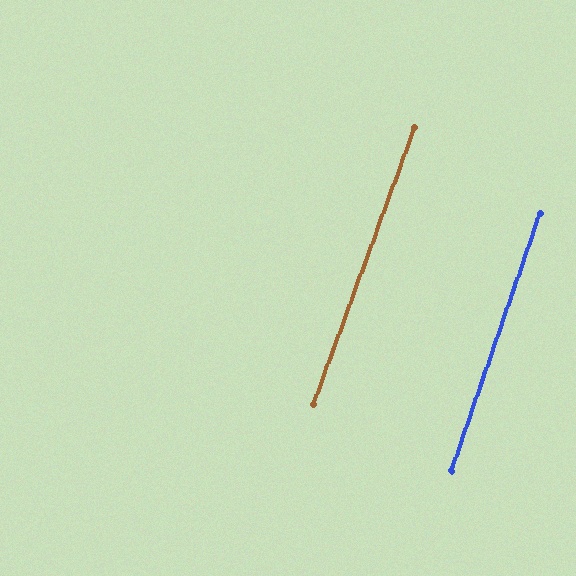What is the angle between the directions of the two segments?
Approximately 1 degree.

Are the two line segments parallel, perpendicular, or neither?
Parallel — their directions differ by only 1.3°.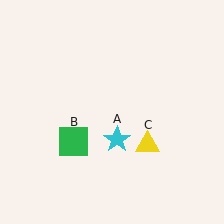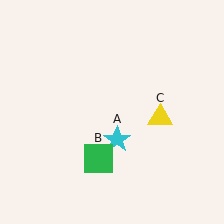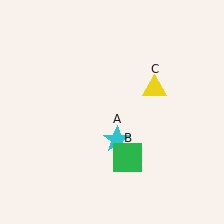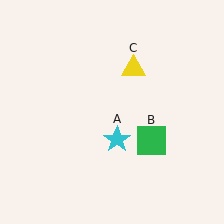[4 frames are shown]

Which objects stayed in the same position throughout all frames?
Cyan star (object A) remained stationary.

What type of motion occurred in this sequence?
The green square (object B), yellow triangle (object C) rotated counterclockwise around the center of the scene.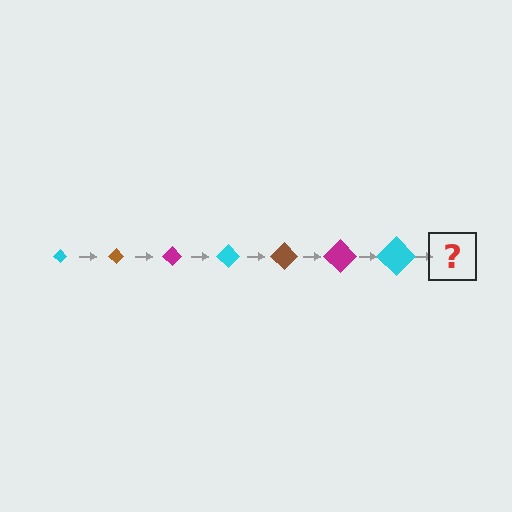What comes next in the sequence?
The next element should be a brown diamond, larger than the previous one.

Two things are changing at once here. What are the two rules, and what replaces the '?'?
The two rules are that the diamond grows larger each step and the color cycles through cyan, brown, and magenta. The '?' should be a brown diamond, larger than the previous one.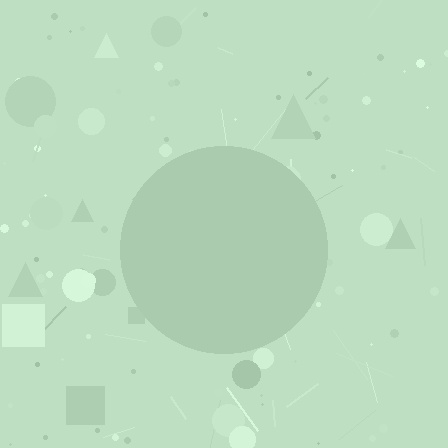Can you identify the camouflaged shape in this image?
The camouflaged shape is a circle.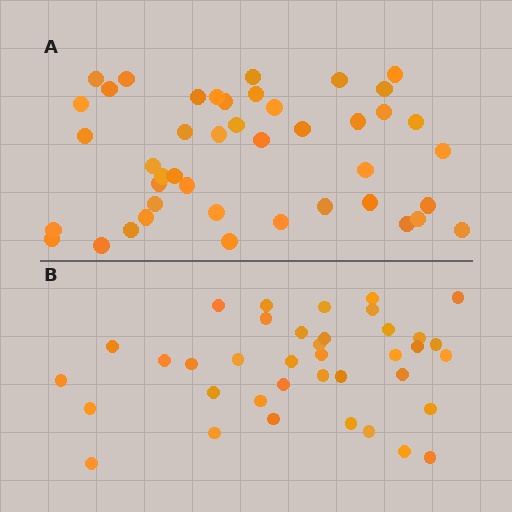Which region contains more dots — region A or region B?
Region A (the top region) has more dots.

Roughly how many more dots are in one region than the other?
Region A has about 6 more dots than region B.